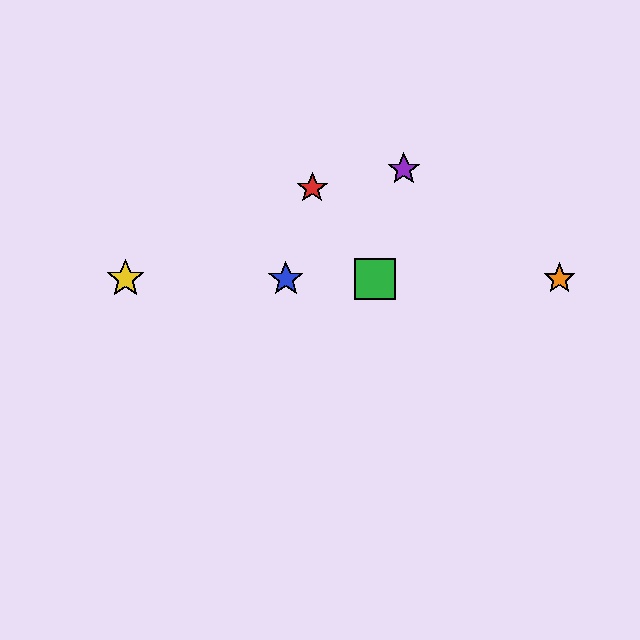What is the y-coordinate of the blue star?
The blue star is at y≈279.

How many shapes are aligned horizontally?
4 shapes (the blue star, the green square, the yellow star, the orange star) are aligned horizontally.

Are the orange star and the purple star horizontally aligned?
No, the orange star is at y≈279 and the purple star is at y≈169.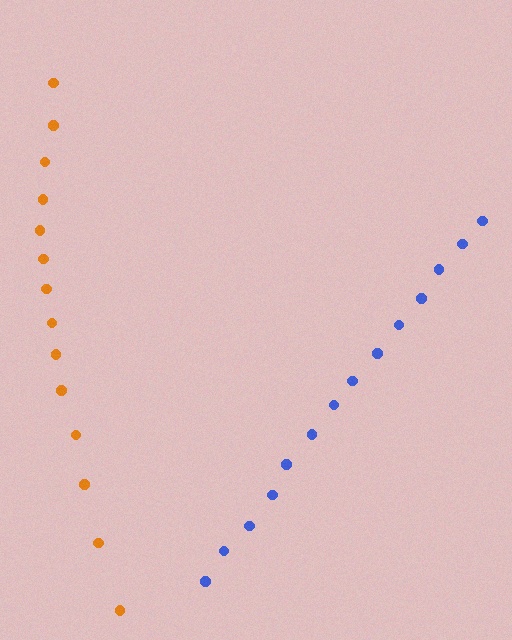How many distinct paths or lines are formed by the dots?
There are 2 distinct paths.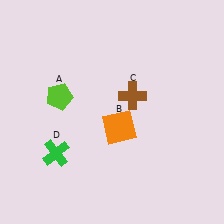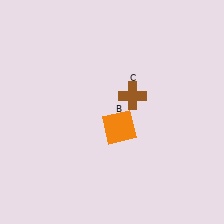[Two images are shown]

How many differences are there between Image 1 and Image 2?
There are 2 differences between the two images.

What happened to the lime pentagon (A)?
The lime pentagon (A) was removed in Image 2. It was in the top-left area of Image 1.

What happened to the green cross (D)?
The green cross (D) was removed in Image 2. It was in the bottom-left area of Image 1.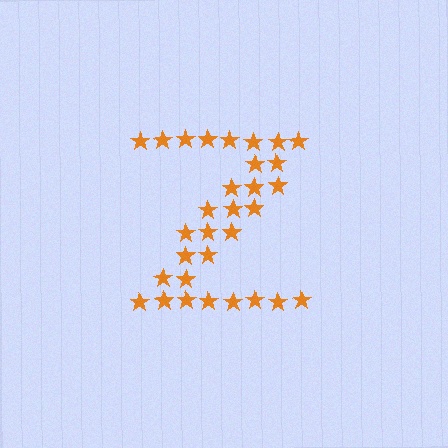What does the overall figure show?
The overall figure shows the letter Z.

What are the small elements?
The small elements are stars.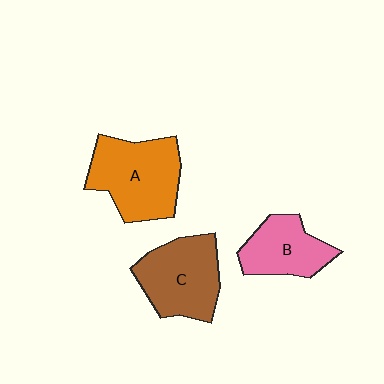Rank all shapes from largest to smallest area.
From largest to smallest: A (orange), C (brown), B (pink).